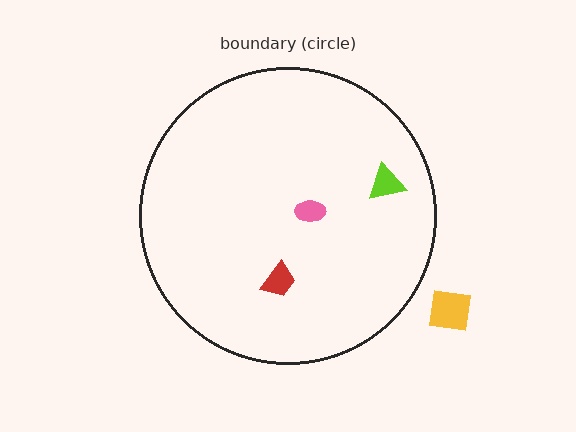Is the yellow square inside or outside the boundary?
Outside.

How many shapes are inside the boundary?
3 inside, 1 outside.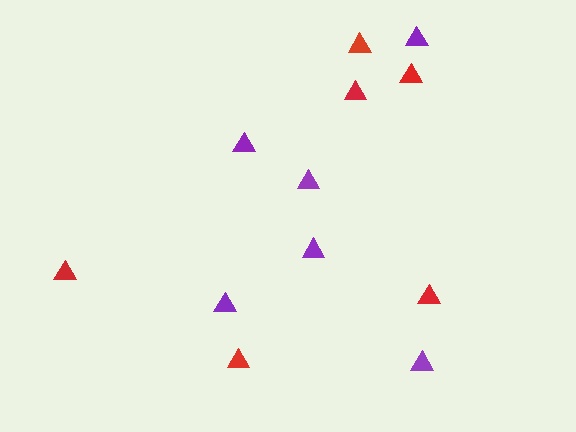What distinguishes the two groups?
There are 2 groups: one group of red triangles (6) and one group of purple triangles (6).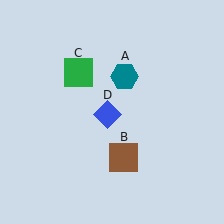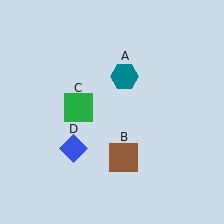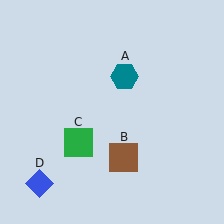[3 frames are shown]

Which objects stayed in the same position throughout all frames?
Teal hexagon (object A) and brown square (object B) remained stationary.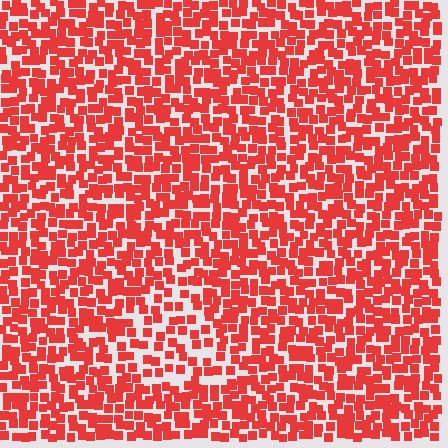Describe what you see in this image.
The image contains small red elements arranged at two different densities. A triangle-shaped region is visible where the elements are less densely packed than the surrounding area.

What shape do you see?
I see a triangle.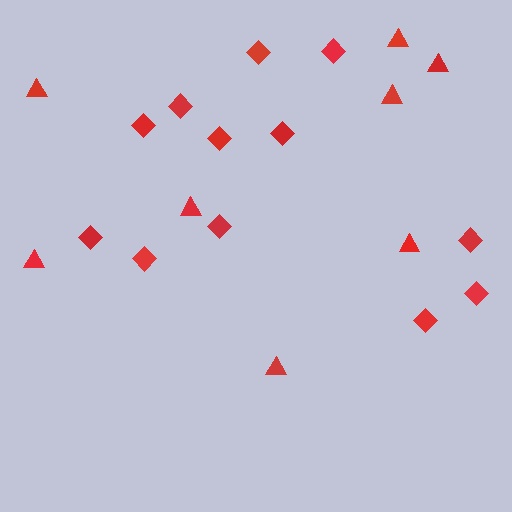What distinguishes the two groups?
There are 2 groups: one group of triangles (8) and one group of diamonds (12).